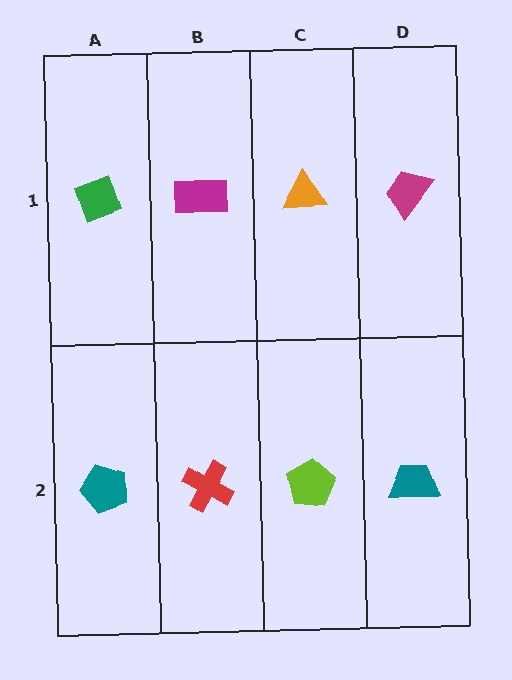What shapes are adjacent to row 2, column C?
An orange triangle (row 1, column C), a red cross (row 2, column B), a teal trapezoid (row 2, column D).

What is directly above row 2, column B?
A magenta rectangle.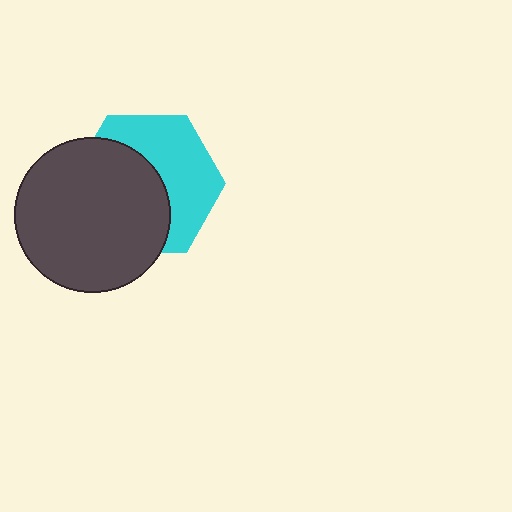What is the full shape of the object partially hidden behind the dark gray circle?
The partially hidden object is a cyan hexagon.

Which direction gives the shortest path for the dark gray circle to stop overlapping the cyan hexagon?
Moving toward the lower-left gives the shortest separation.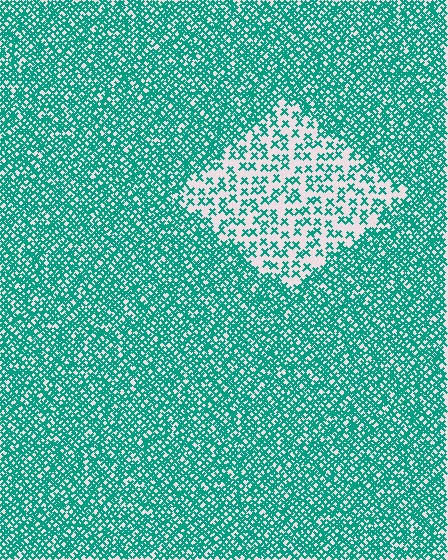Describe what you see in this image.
The image contains small teal elements arranged at two different densities. A diamond-shaped region is visible where the elements are less densely packed than the surrounding area.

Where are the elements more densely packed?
The elements are more densely packed outside the diamond boundary.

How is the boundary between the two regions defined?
The boundary is defined by a change in element density (approximately 2.6x ratio). All elements are the same color, size, and shape.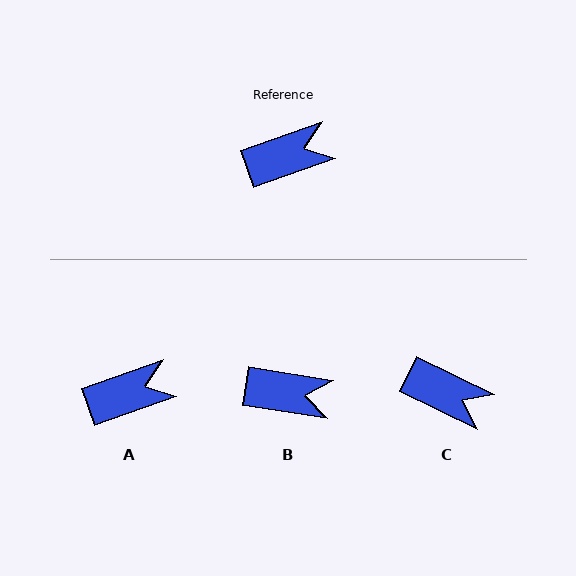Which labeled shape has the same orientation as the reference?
A.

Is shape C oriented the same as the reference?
No, it is off by about 45 degrees.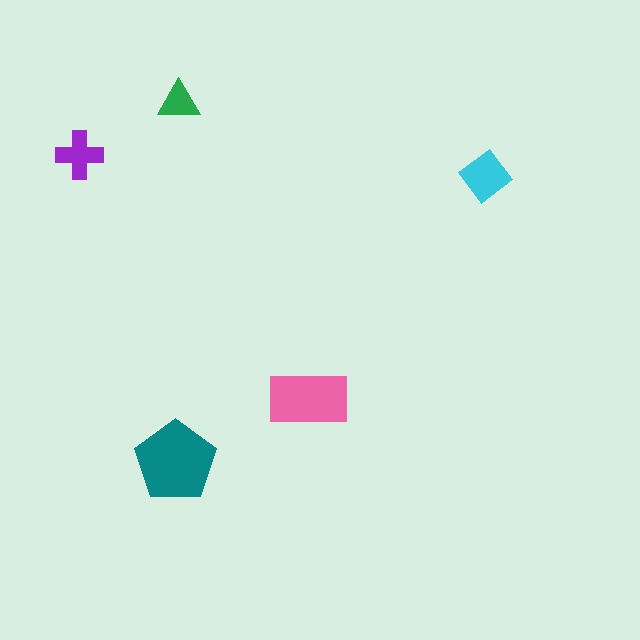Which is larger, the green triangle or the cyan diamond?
The cyan diamond.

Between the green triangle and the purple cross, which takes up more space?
The purple cross.